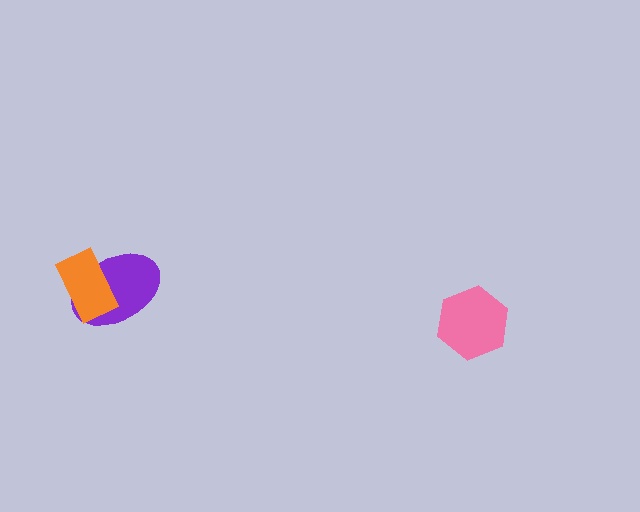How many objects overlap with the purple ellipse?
1 object overlaps with the purple ellipse.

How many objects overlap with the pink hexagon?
0 objects overlap with the pink hexagon.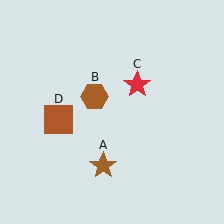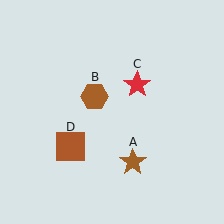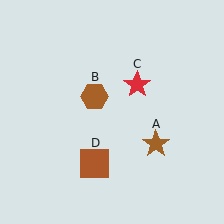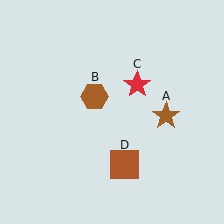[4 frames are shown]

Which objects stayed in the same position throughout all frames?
Brown hexagon (object B) and red star (object C) remained stationary.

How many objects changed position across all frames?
2 objects changed position: brown star (object A), brown square (object D).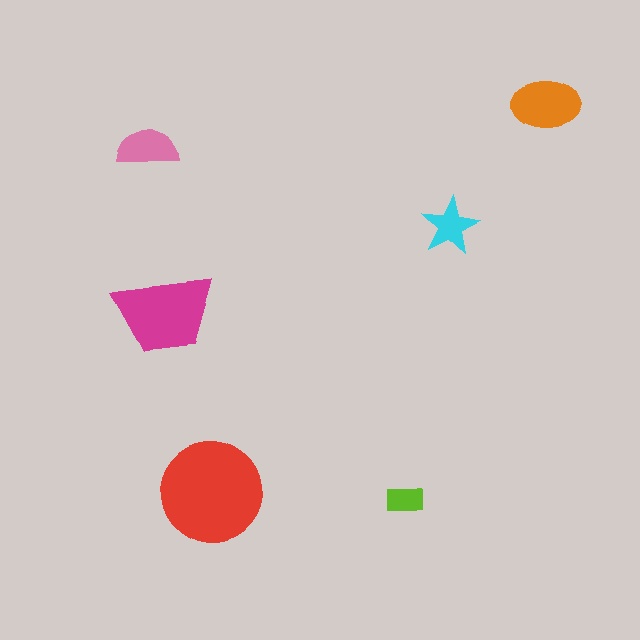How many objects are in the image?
There are 6 objects in the image.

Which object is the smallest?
The lime rectangle.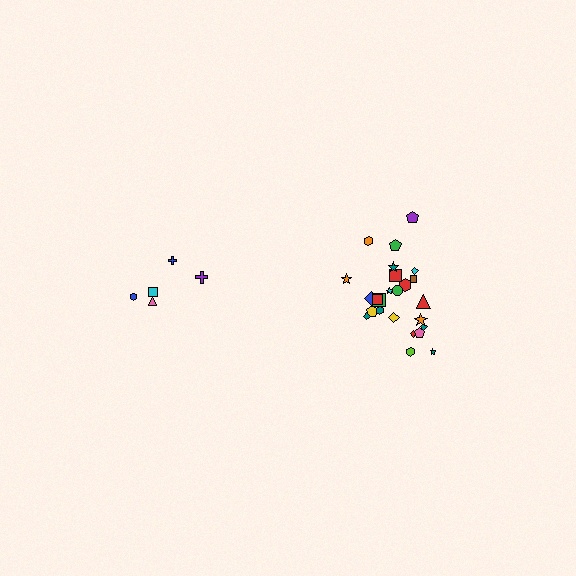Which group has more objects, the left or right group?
The right group.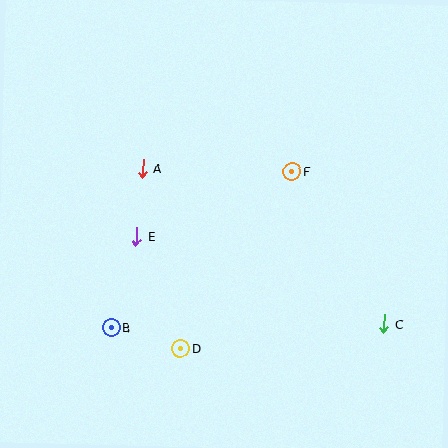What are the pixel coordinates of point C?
Point C is at (384, 324).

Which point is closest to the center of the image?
Point F at (292, 172) is closest to the center.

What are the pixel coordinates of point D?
Point D is at (180, 348).